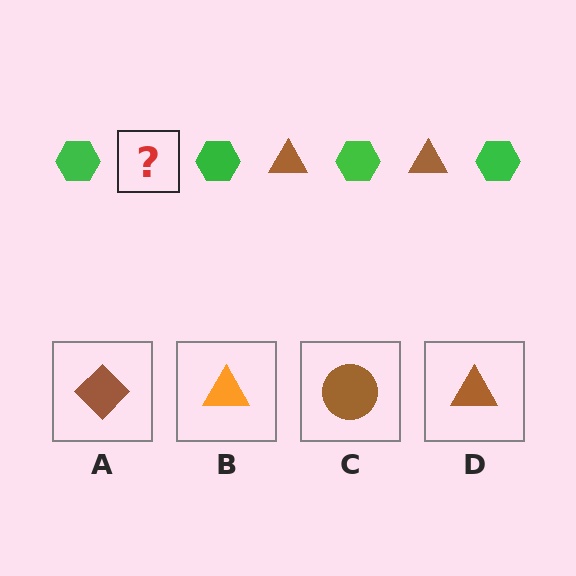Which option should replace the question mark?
Option D.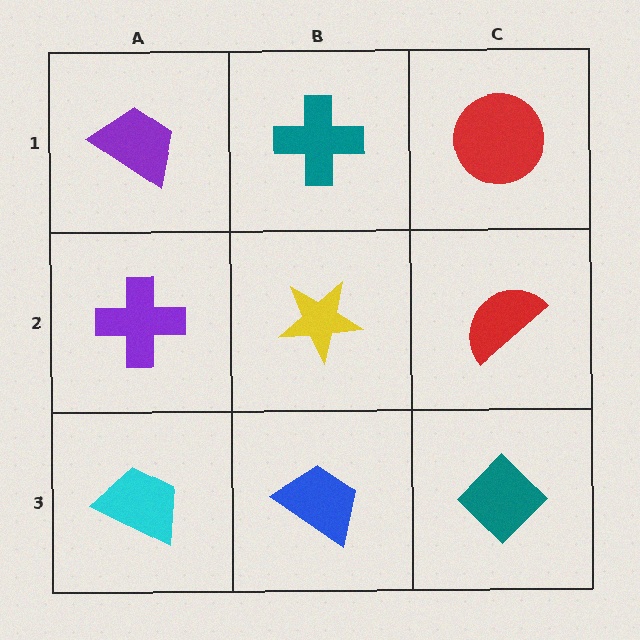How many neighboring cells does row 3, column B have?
3.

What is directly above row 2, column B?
A teal cross.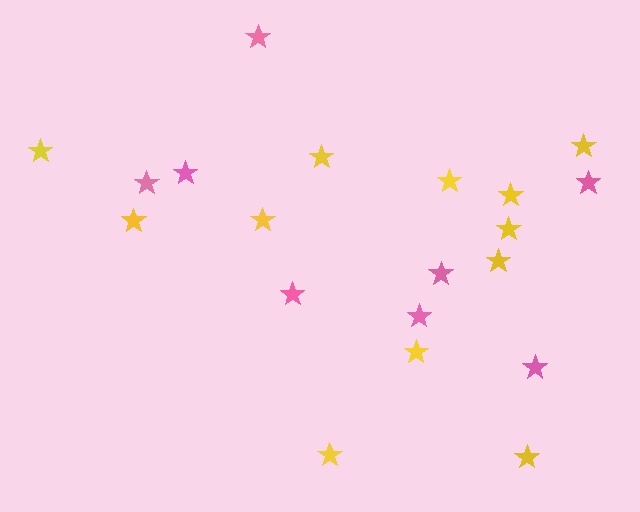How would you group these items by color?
There are 2 groups: one group of pink stars (8) and one group of yellow stars (12).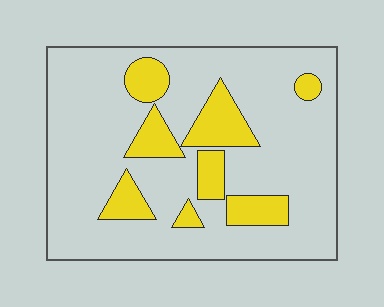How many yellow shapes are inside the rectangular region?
8.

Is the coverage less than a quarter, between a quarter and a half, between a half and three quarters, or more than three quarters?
Less than a quarter.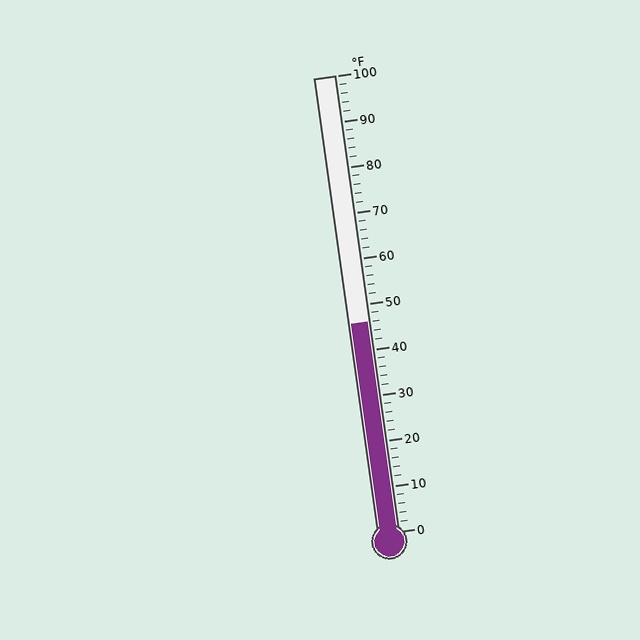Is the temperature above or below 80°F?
The temperature is below 80°F.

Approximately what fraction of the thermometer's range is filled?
The thermometer is filled to approximately 45% of its range.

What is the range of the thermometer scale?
The thermometer scale ranges from 0°F to 100°F.